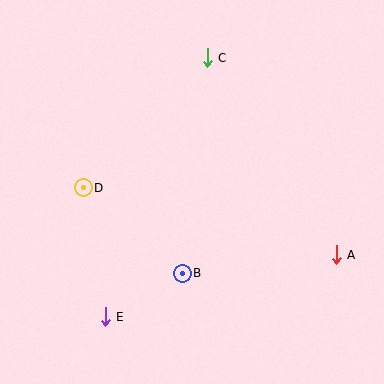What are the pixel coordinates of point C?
Point C is at (207, 58).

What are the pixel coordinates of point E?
Point E is at (105, 317).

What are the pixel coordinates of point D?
Point D is at (83, 188).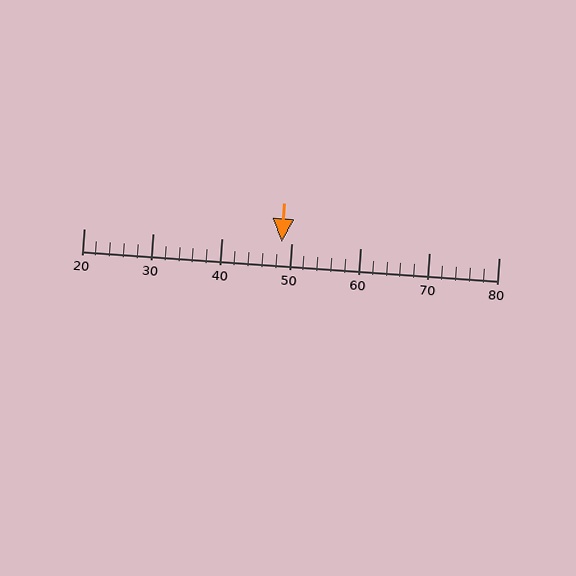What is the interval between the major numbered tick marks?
The major tick marks are spaced 10 units apart.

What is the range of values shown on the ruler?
The ruler shows values from 20 to 80.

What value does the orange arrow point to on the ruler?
The orange arrow points to approximately 49.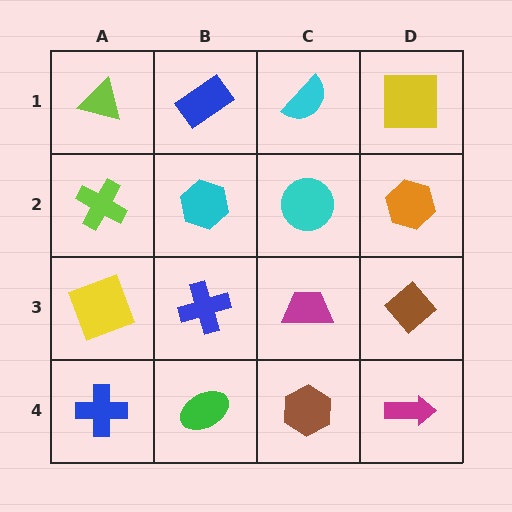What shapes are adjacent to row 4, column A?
A yellow square (row 3, column A), a green ellipse (row 4, column B).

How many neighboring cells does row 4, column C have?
3.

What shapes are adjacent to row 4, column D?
A brown diamond (row 3, column D), a brown hexagon (row 4, column C).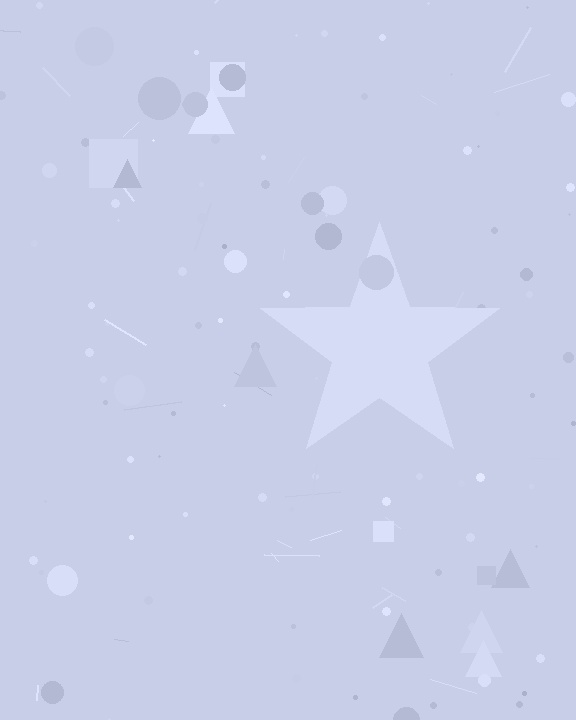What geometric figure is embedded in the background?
A star is embedded in the background.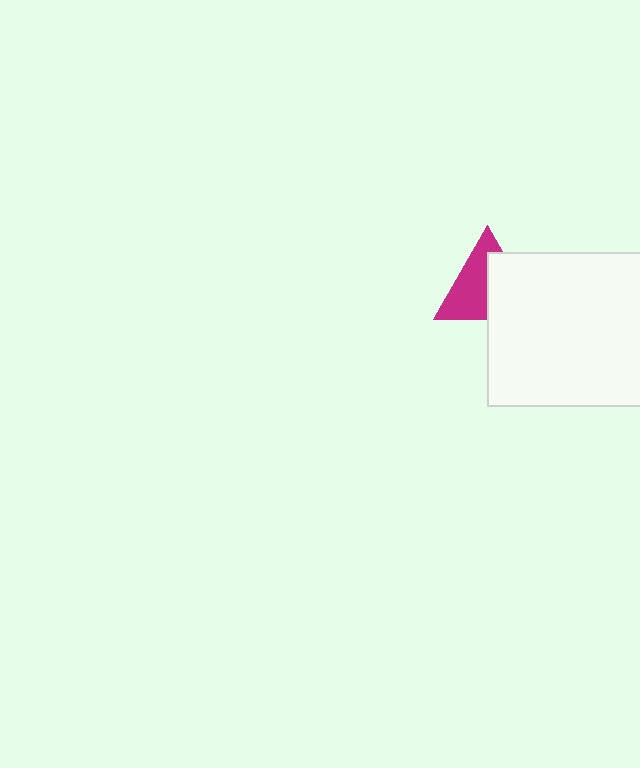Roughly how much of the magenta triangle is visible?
About half of it is visible (roughly 54%).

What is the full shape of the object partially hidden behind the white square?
The partially hidden object is a magenta triangle.